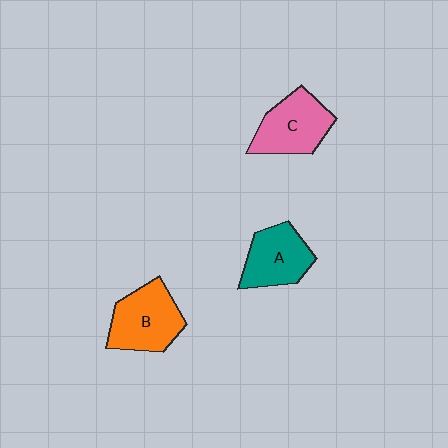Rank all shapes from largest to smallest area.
From largest to smallest: B (orange), C (pink), A (teal).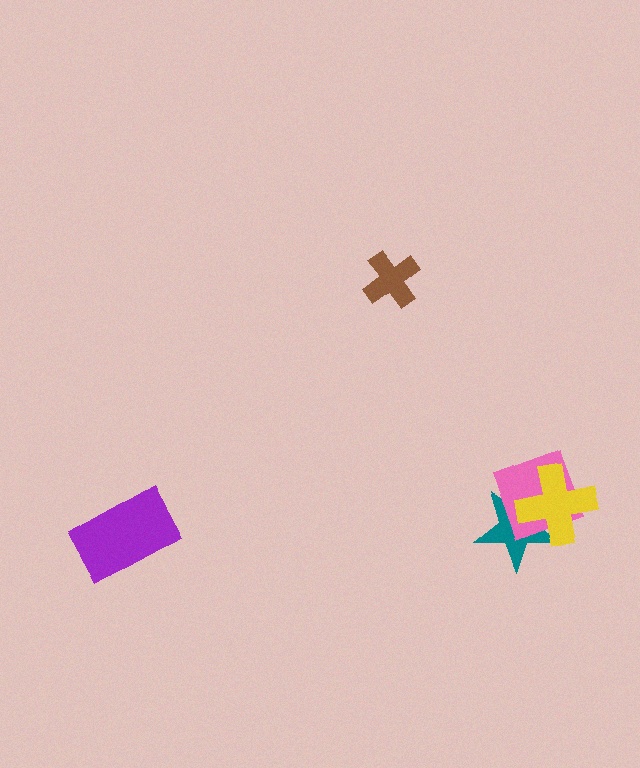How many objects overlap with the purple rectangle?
0 objects overlap with the purple rectangle.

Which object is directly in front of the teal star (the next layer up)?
The pink diamond is directly in front of the teal star.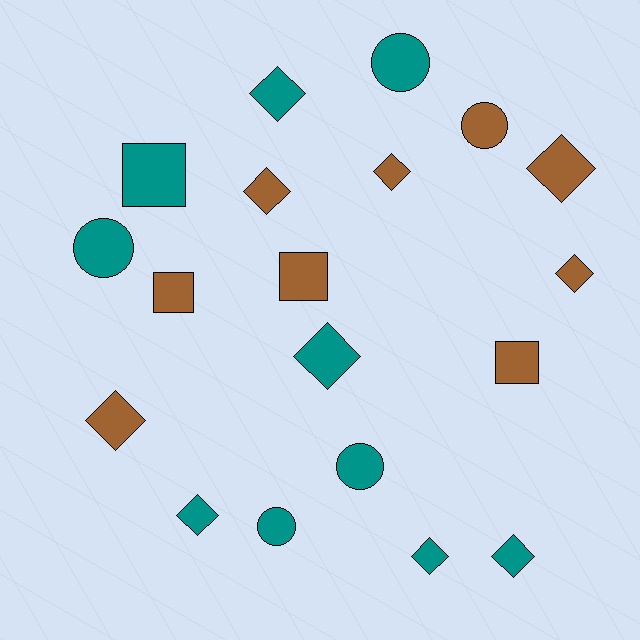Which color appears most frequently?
Teal, with 10 objects.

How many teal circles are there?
There are 4 teal circles.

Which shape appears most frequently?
Diamond, with 10 objects.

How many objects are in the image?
There are 19 objects.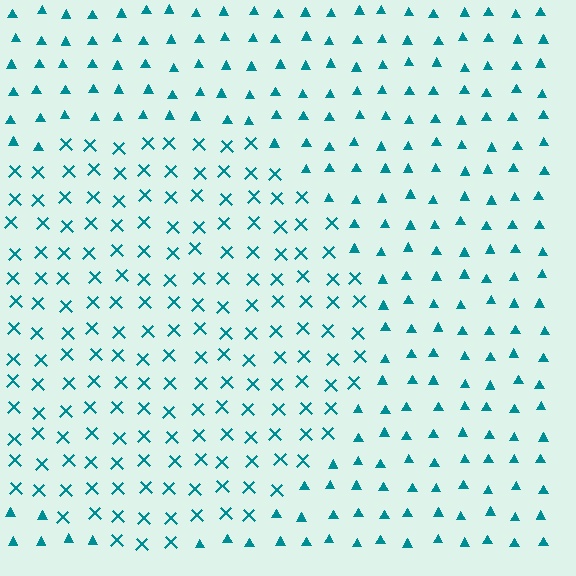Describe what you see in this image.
The image is filled with small teal elements arranged in a uniform grid. A circle-shaped region contains X marks, while the surrounding area contains triangles. The boundary is defined purely by the change in element shape.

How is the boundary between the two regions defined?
The boundary is defined by a change in element shape: X marks inside vs. triangles outside. All elements share the same color and spacing.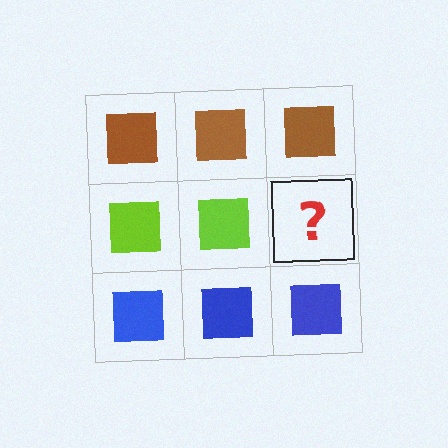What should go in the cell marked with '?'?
The missing cell should contain a lime square.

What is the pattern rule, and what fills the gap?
The rule is that each row has a consistent color. The gap should be filled with a lime square.